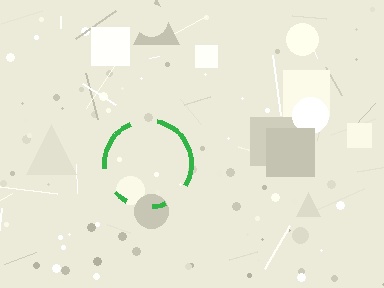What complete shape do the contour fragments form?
The contour fragments form a circle.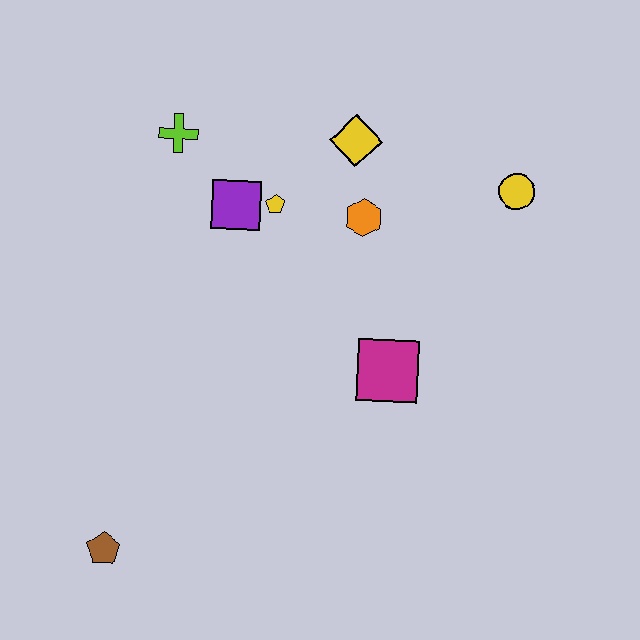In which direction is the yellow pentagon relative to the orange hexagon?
The yellow pentagon is to the left of the orange hexagon.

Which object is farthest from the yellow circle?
The brown pentagon is farthest from the yellow circle.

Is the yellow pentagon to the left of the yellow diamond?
Yes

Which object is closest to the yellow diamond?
The orange hexagon is closest to the yellow diamond.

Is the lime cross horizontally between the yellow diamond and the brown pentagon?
Yes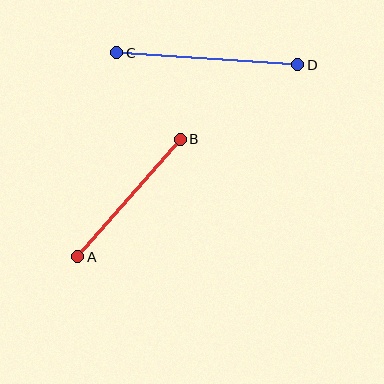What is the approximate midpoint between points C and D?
The midpoint is at approximately (207, 59) pixels.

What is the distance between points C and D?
The distance is approximately 181 pixels.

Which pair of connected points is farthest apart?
Points C and D are farthest apart.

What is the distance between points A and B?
The distance is approximately 156 pixels.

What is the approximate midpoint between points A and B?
The midpoint is at approximately (129, 198) pixels.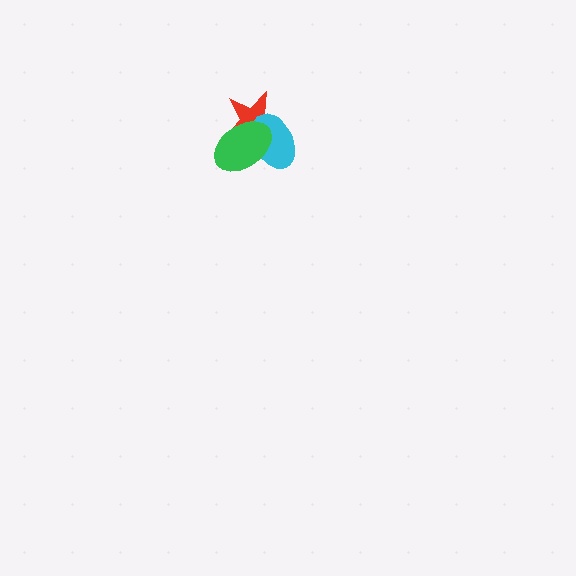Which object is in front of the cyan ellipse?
The green ellipse is in front of the cyan ellipse.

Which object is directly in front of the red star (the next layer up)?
The cyan ellipse is directly in front of the red star.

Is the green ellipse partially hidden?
No, no other shape covers it.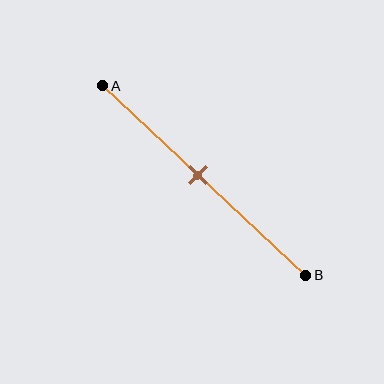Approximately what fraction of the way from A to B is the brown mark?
The brown mark is approximately 45% of the way from A to B.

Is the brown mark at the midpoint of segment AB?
Yes, the mark is approximately at the midpoint.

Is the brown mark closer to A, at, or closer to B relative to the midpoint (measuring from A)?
The brown mark is approximately at the midpoint of segment AB.